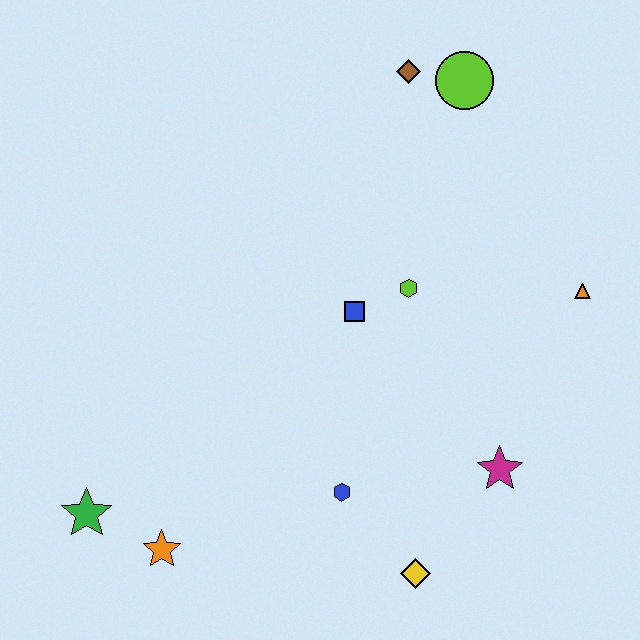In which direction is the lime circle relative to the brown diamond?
The lime circle is to the right of the brown diamond.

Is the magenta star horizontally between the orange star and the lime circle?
No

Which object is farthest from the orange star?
The lime circle is farthest from the orange star.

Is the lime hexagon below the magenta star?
No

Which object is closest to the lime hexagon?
The blue square is closest to the lime hexagon.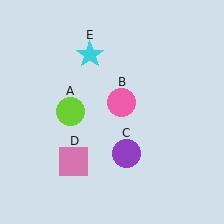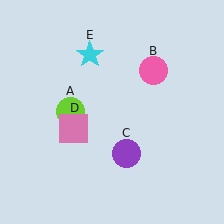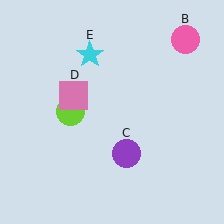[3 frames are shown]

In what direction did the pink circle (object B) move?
The pink circle (object B) moved up and to the right.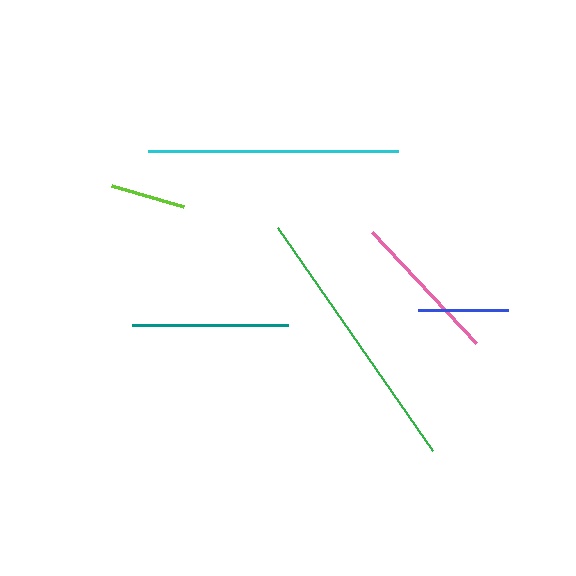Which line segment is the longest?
The green line is the longest at approximately 272 pixels.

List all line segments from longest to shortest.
From longest to shortest: green, cyan, teal, pink, blue, lime.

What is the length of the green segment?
The green segment is approximately 272 pixels long.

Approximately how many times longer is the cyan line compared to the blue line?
The cyan line is approximately 2.8 times the length of the blue line.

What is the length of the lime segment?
The lime segment is approximately 75 pixels long.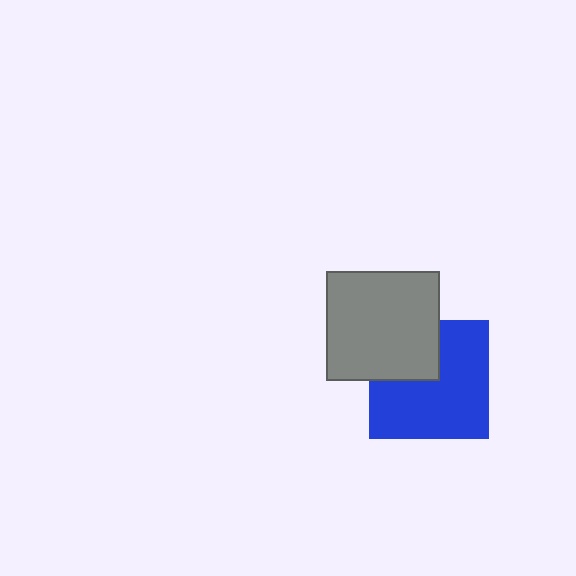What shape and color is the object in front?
The object in front is a gray rectangle.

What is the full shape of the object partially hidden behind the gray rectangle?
The partially hidden object is a blue square.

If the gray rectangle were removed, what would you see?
You would see the complete blue square.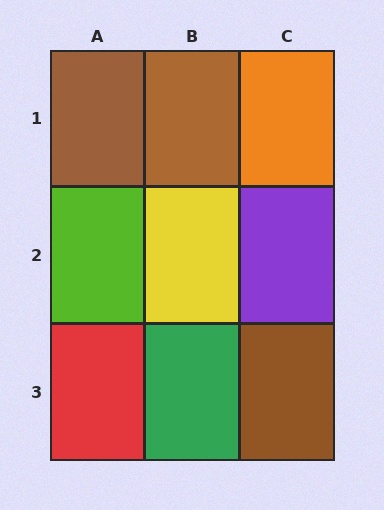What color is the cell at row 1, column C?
Orange.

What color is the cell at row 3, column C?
Brown.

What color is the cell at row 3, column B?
Green.